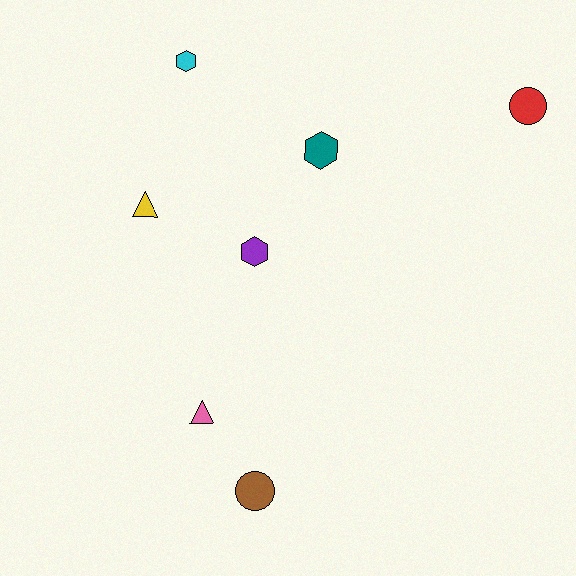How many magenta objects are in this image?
There are no magenta objects.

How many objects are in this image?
There are 7 objects.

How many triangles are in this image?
There are 2 triangles.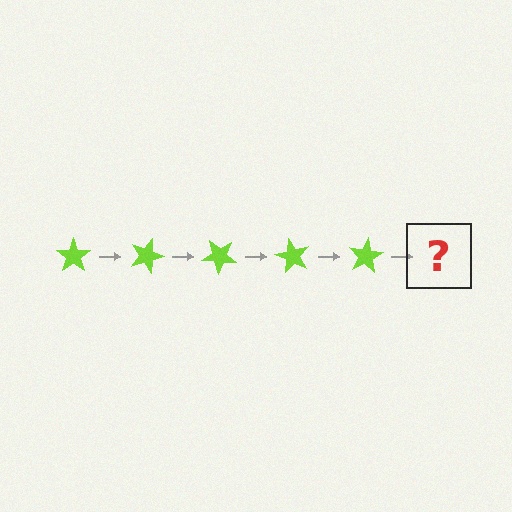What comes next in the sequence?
The next element should be a lime star rotated 100 degrees.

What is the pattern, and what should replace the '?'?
The pattern is that the star rotates 20 degrees each step. The '?' should be a lime star rotated 100 degrees.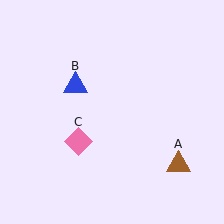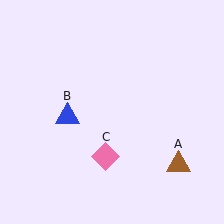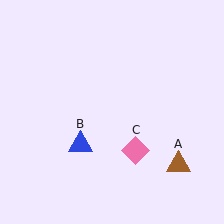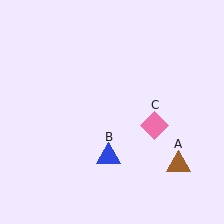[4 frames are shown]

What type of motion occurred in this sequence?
The blue triangle (object B), pink diamond (object C) rotated counterclockwise around the center of the scene.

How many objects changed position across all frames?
2 objects changed position: blue triangle (object B), pink diamond (object C).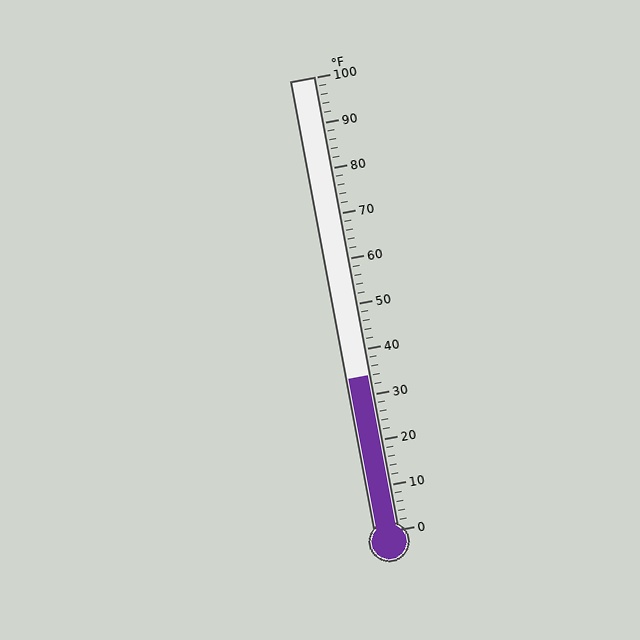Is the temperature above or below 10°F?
The temperature is above 10°F.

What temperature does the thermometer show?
The thermometer shows approximately 34°F.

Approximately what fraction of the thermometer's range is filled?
The thermometer is filled to approximately 35% of its range.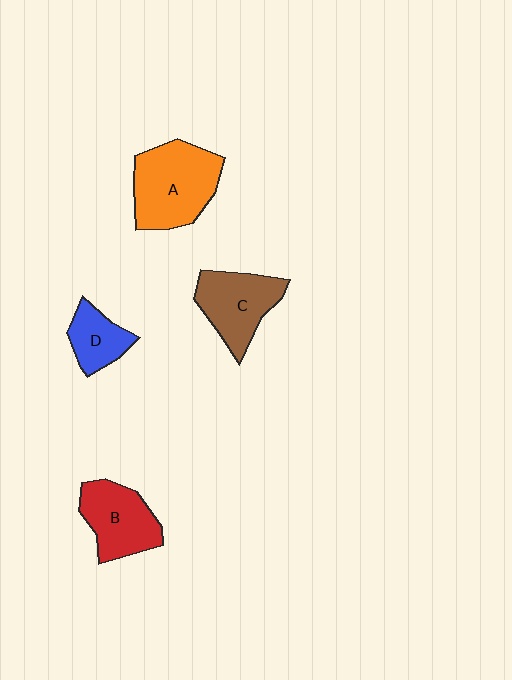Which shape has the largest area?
Shape A (orange).